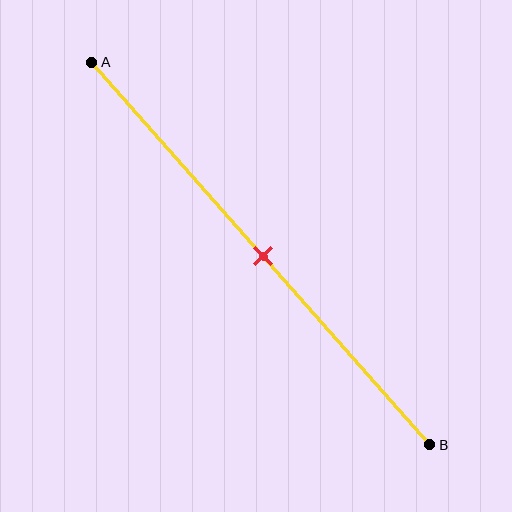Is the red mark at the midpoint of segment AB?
Yes, the mark is approximately at the midpoint.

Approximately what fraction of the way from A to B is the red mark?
The red mark is approximately 50% of the way from A to B.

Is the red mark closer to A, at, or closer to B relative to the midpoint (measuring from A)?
The red mark is approximately at the midpoint of segment AB.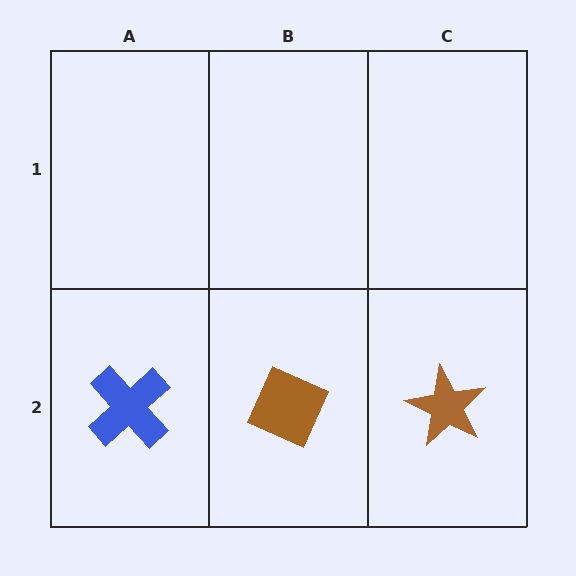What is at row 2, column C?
A brown star.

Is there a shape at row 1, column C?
No, that cell is empty.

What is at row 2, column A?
A blue cross.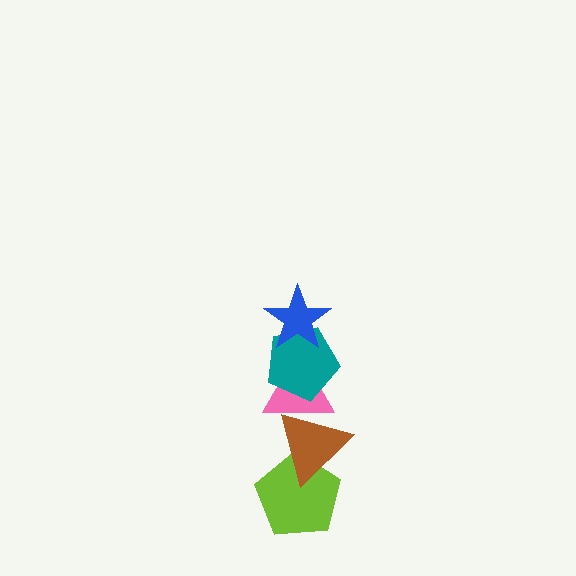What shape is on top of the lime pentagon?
The brown triangle is on top of the lime pentagon.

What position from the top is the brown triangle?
The brown triangle is 4th from the top.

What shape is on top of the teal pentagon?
The blue star is on top of the teal pentagon.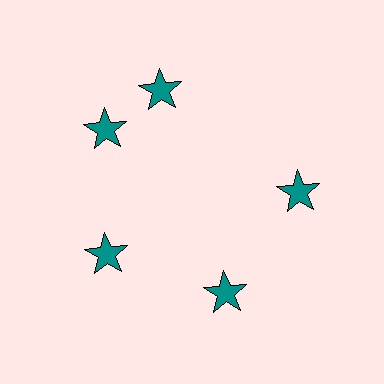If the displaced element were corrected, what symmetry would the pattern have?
It would have 5-fold rotational symmetry — the pattern would map onto itself every 72 degrees.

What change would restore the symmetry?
The symmetry would be restored by rotating it back into even spacing with its neighbors so that all 5 stars sit at equal angles and equal distance from the center.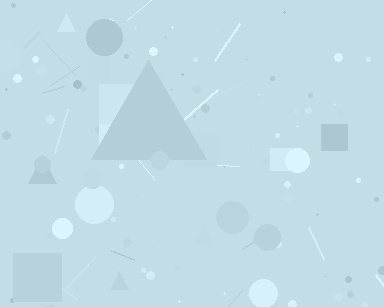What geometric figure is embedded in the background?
A triangle is embedded in the background.